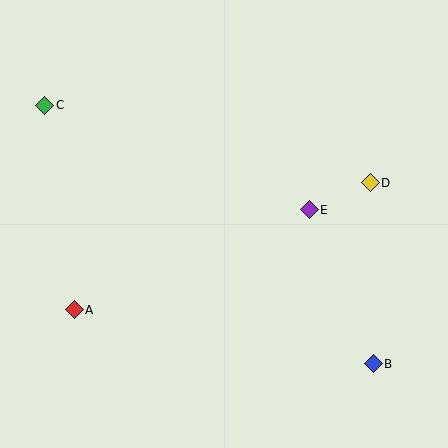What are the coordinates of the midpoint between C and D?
The midpoint between C and D is at (208, 144).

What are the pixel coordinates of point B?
Point B is at (373, 364).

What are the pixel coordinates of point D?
Point D is at (370, 183).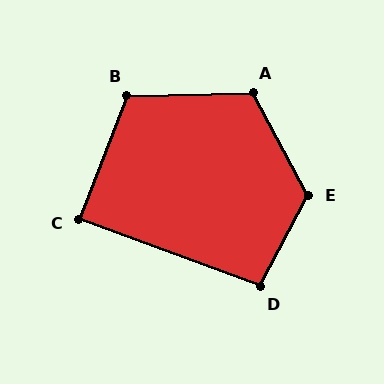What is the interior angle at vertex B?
Approximately 113 degrees (obtuse).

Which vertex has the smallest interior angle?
C, at approximately 89 degrees.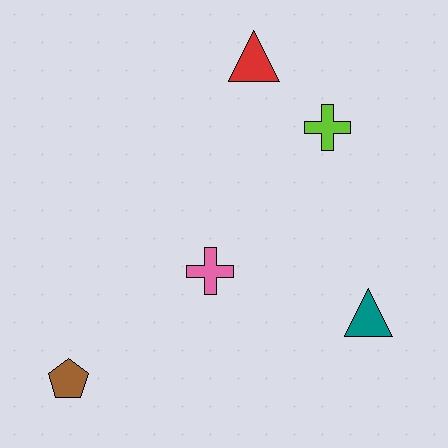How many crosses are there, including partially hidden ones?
There are 2 crosses.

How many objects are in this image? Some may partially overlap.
There are 5 objects.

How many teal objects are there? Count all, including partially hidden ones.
There is 1 teal object.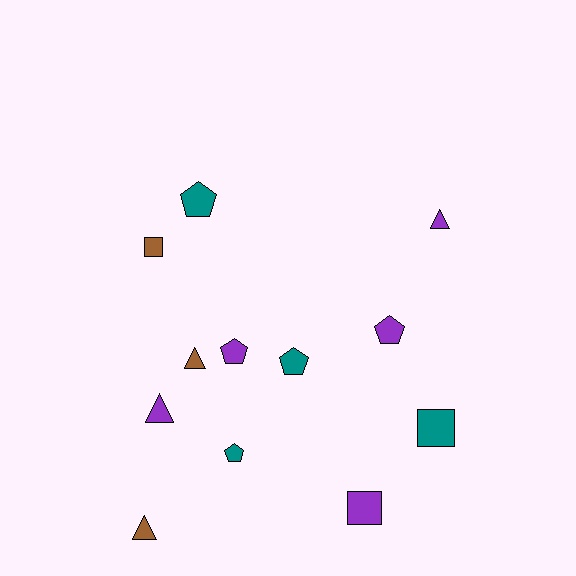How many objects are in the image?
There are 12 objects.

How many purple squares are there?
There is 1 purple square.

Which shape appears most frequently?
Pentagon, with 5 objects.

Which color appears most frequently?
Purple, with 5 objects.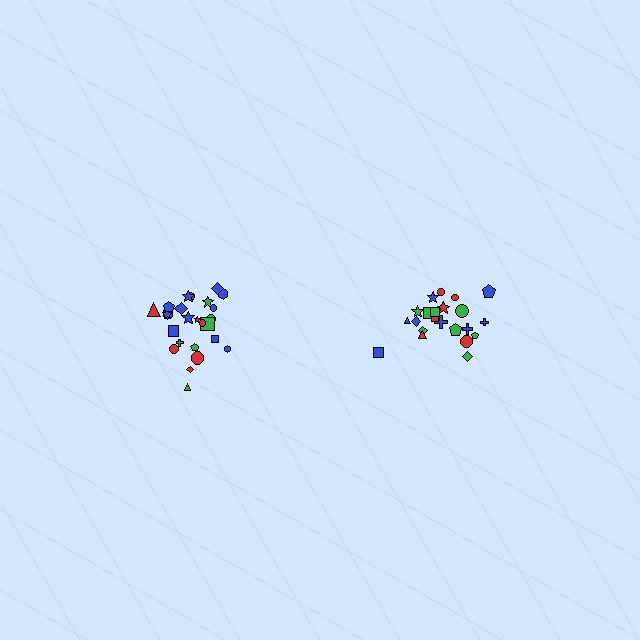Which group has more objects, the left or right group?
The left group.